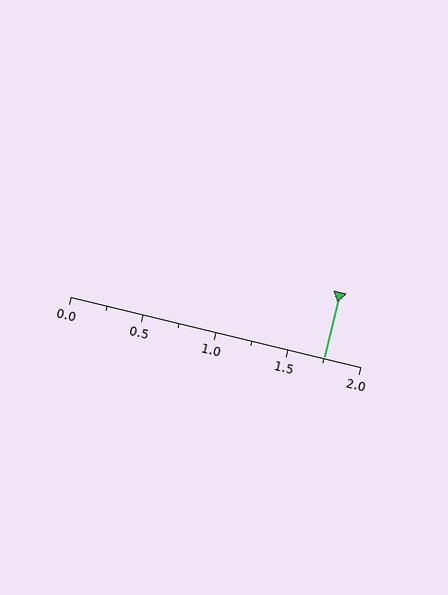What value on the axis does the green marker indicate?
The marker indicates approximately 1.75.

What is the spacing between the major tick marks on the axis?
The major ticks are spaced 0.5 apart.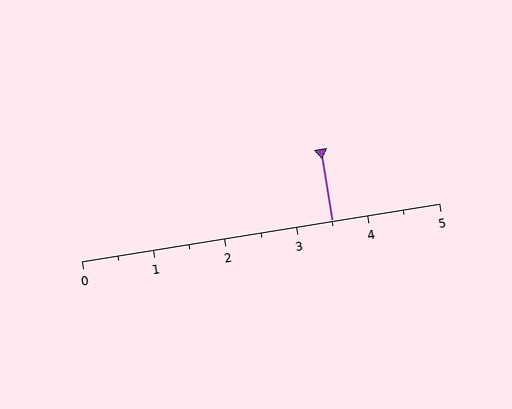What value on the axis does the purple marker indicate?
The marker indicates approximately 3.5.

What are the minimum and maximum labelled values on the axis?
The axis runs from 0 to 5.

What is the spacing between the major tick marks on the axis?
The major ticks are spaced 1 apart.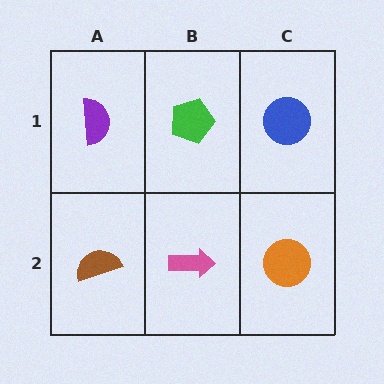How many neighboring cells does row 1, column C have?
2.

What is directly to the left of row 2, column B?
A brown semicircle.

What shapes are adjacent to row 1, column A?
A brown semicircle (row 2, column A), a green pentagon (row 1, column B).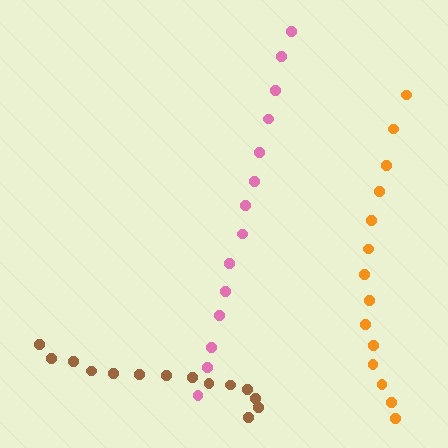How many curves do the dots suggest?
There are 3 distinct paths.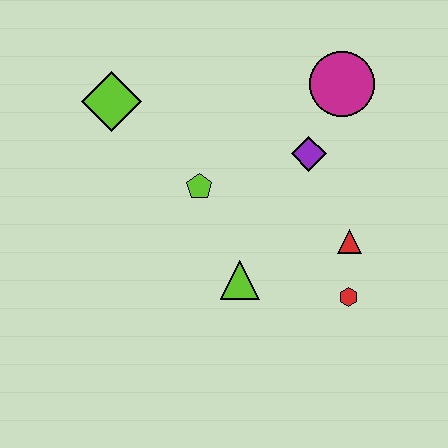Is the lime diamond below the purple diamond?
No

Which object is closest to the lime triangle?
The lime pentagon is closest to the lime triangle.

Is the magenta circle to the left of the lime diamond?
No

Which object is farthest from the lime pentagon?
The red hexagon is farthest from the lime pentagon.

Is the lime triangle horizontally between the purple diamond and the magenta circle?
No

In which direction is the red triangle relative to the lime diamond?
The red triangle is to the right of the lime diamond.